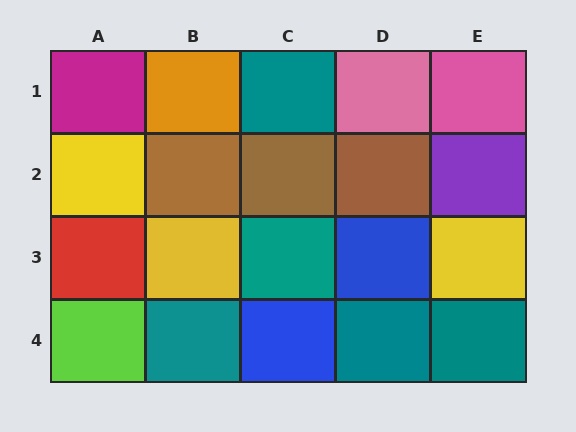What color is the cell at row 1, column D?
Pink.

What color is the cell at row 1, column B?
Orange.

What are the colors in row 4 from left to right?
Lime, teal, blue, teal, teal.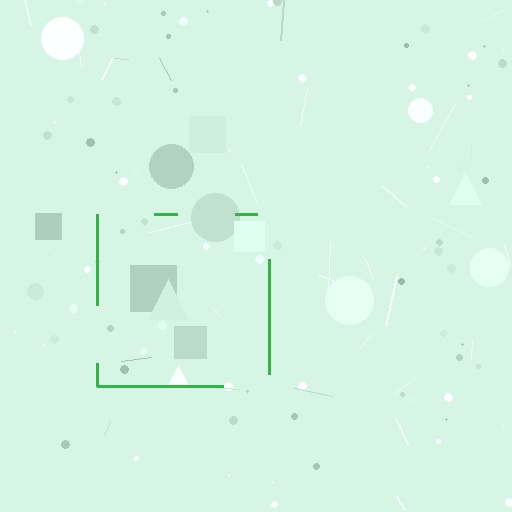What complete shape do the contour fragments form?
The contour fragments form a square.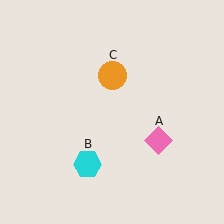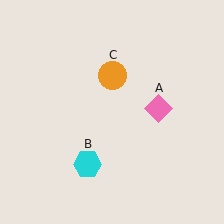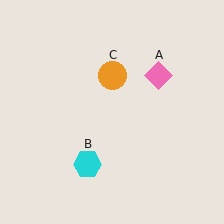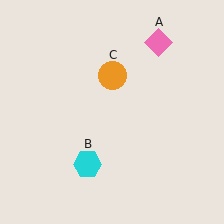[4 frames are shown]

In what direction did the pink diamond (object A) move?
The pink diamond (object A) moved up.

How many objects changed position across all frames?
1 object changed position: pink diamond (object A).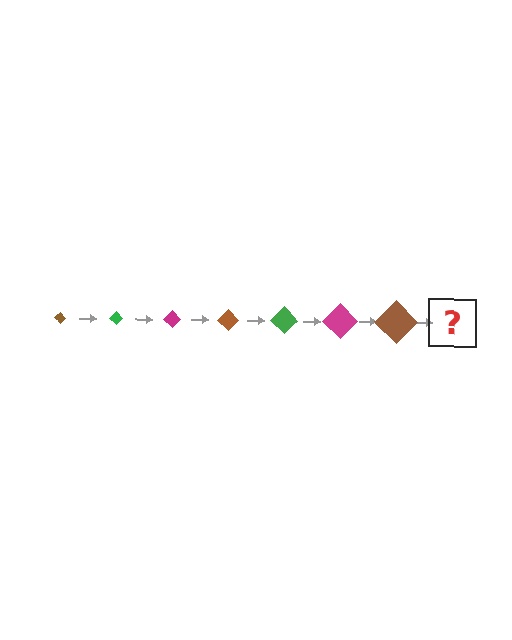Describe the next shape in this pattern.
It should be a green diamond, larger than the previous one.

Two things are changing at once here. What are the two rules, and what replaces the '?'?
The two rules are that the diamond grows larger each step and the color cycles through brown, green, and magenta. The '?' should be a green diamond, larger than the previous one.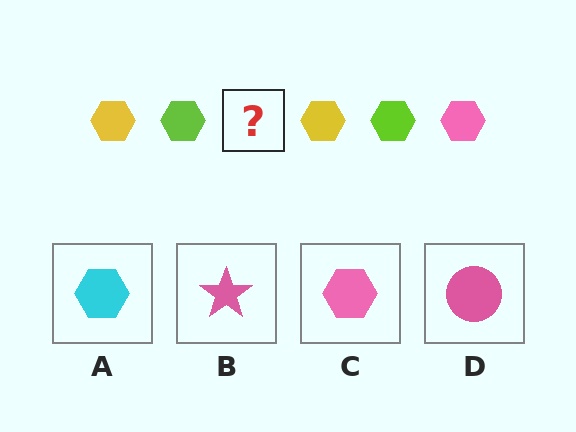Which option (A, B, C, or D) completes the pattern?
C.